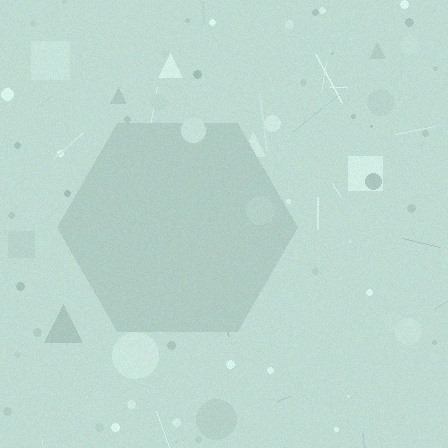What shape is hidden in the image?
A hexagon is hidden in the image.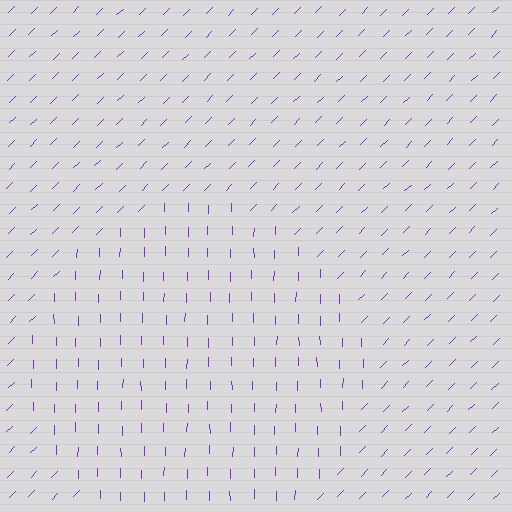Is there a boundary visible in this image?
Yes, there is a texture boundary formed by a change in line orientation.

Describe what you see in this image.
The image is filled with small purple line segments. A circle region in the image has lines oriented differently from the surrounding lines, creating a visible texture boundary.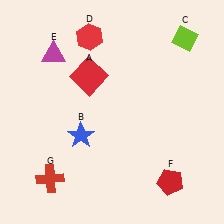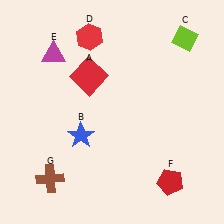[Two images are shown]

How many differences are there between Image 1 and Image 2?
There is 1 difference between the two images.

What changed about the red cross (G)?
In Image 1, G is red. In Image 2, it changed to brown.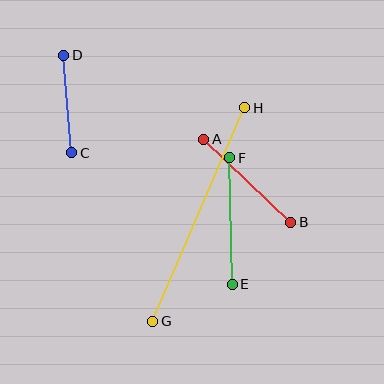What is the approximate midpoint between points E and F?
The midpoint is at approximately (231, 221) pixels.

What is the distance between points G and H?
The distance is approximately 233 pixels.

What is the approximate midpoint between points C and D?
The midpoint is at approximately (68, 104) pixels.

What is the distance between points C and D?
The distance is approximately 98 pixels.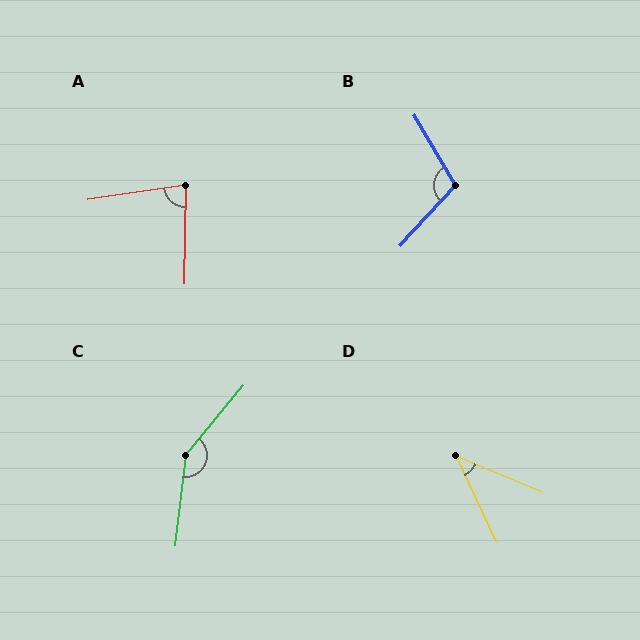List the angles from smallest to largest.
D (42°), A (80°), B (107°), C (147°).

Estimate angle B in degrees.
Approximately 107 degrees.